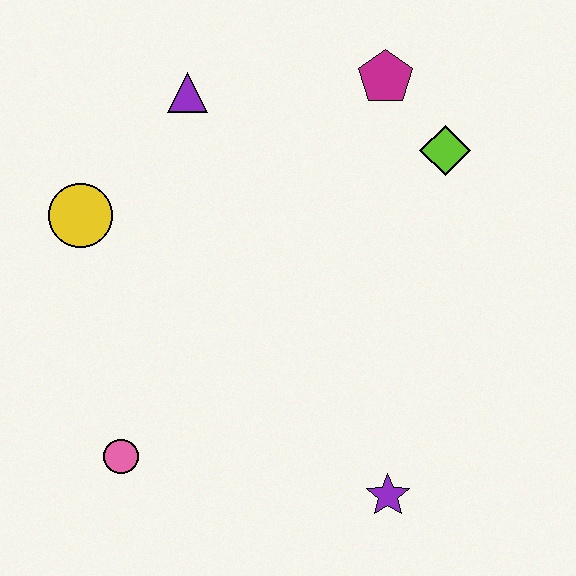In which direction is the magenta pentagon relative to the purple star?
The magenta pentagon is above the purple star.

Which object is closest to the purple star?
The pink circle is closest to the purple star.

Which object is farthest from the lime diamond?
The pink circle is farthest from the lime diamond.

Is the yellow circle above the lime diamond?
No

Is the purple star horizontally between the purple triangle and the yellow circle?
No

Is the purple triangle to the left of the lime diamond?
Yes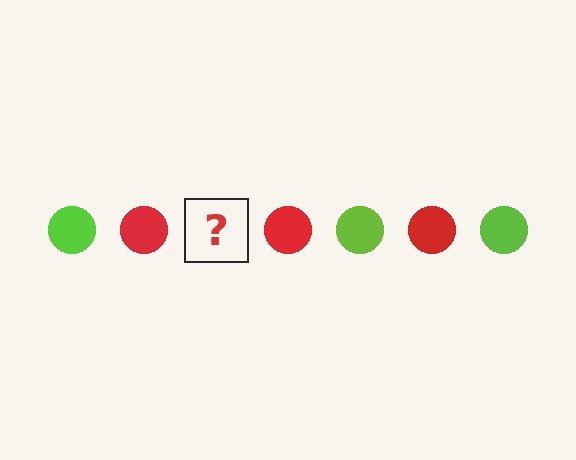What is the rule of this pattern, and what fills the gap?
The rule is that the pattern cycles through lime, red circles. The gap should be filled with a lime circle.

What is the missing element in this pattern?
The missing element is a lime circle.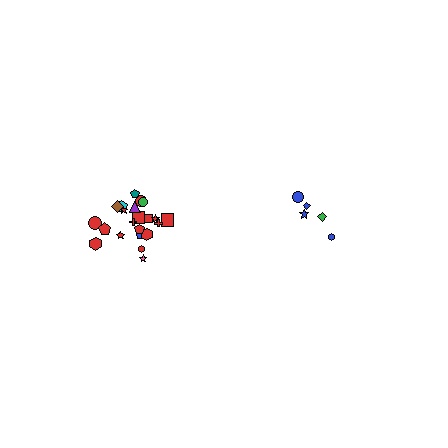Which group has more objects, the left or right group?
The left group.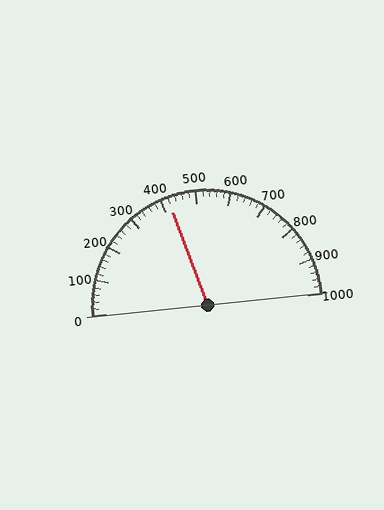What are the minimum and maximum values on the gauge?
The gauge ranges from 0 to 1000.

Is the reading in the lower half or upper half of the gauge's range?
The reading is in the lower half of the range (0 to 1000).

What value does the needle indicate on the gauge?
The needle indicates approximately 420.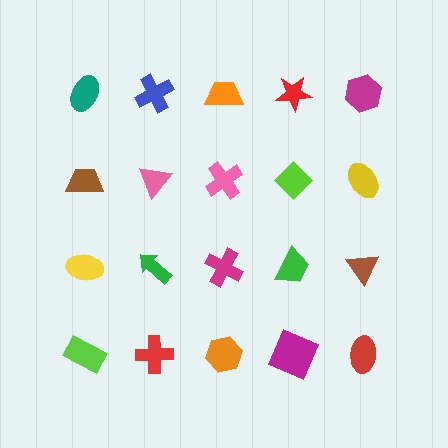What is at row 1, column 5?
A magenta hexagon.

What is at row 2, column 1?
A brown trapezoid.